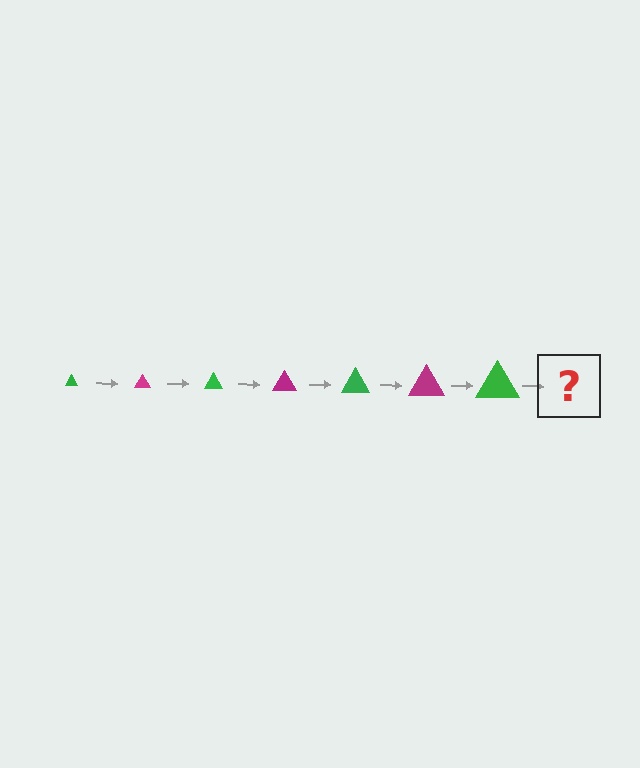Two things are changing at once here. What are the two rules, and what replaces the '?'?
The two rules are that the triangle grows larger each step and the color cycles through green and magenta. The '?' should be a magenta triangle, larger than the previous one.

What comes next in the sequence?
The next element should be a magenta triangle, larger than the previous one.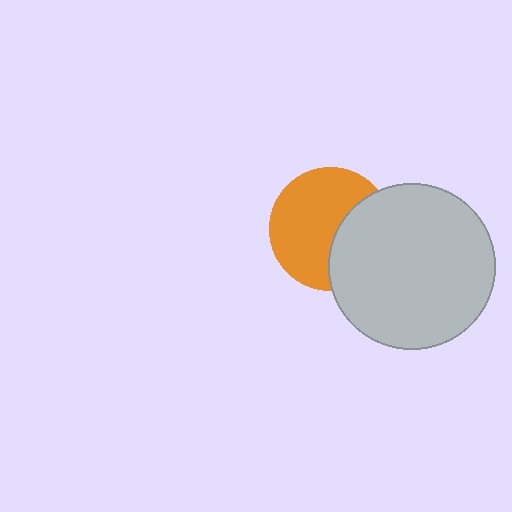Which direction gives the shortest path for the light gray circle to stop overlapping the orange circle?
Moving right gives the shortest separation.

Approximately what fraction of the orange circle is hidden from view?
Roughly 37% of the orange circle is hidden behind the light gray circle.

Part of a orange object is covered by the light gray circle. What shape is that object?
It is a circle.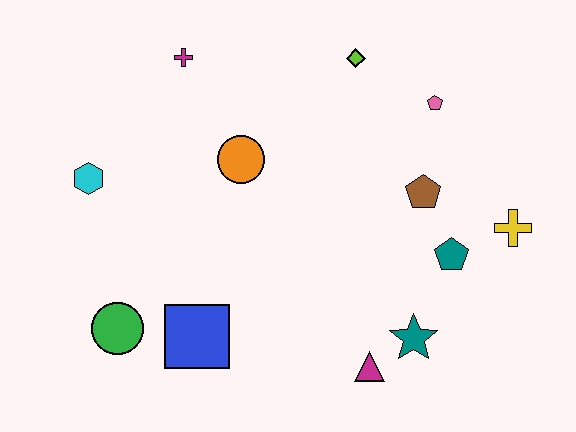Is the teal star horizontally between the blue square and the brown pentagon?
Yes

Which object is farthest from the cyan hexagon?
The yellow cross is farthest from the cyan hexagon.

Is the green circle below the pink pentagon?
Yes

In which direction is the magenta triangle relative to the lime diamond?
The magenta triangle is below the lime diamond.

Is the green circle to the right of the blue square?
No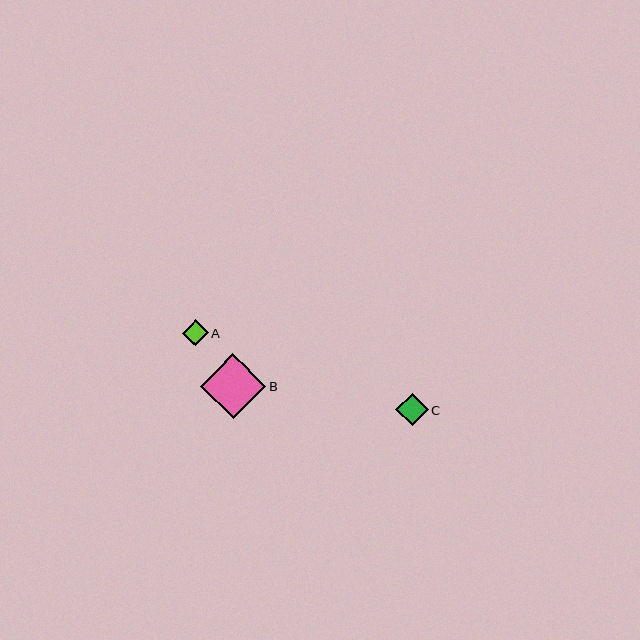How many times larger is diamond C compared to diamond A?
Diamond C is approximately 1.2 times the size of diamond A.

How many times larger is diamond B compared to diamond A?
Diamond B is approximately 2.5 times the size of diamond A.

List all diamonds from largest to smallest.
From largest to smallest: B, C, A.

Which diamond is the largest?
Diamond B is the largest with a size of approximately 65 pixels.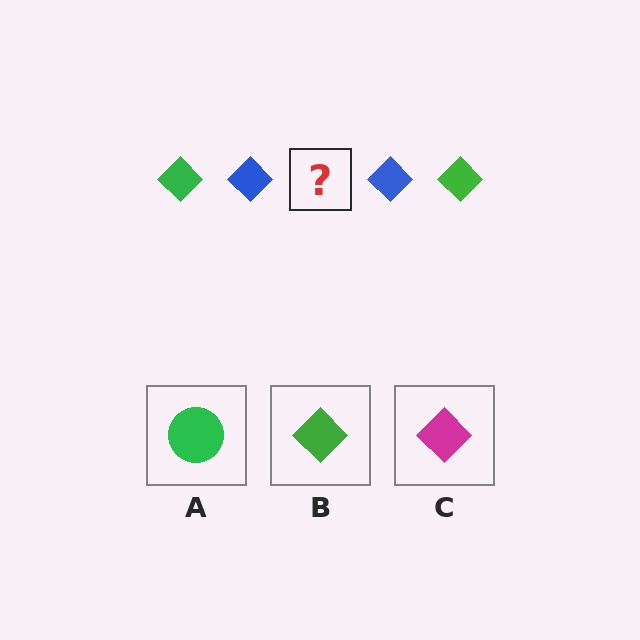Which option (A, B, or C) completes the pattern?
B.